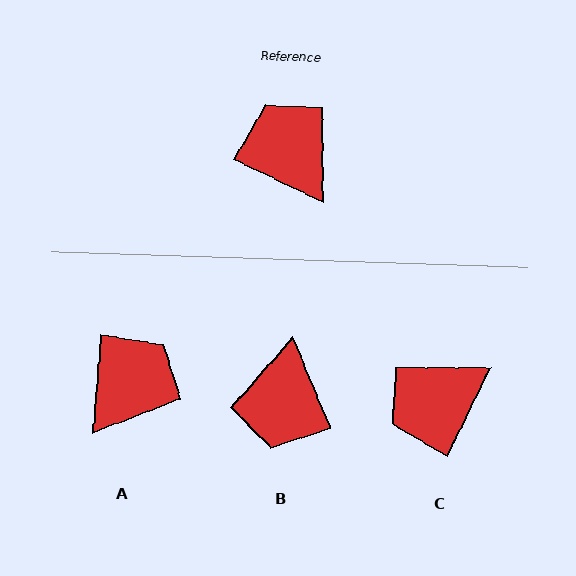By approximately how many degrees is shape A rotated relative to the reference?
Approximately 69 degrees clockwise.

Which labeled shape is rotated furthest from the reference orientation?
B, about 138 degrees away.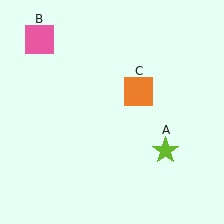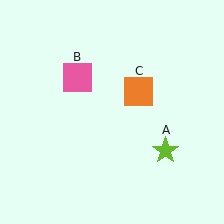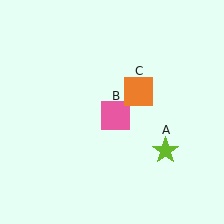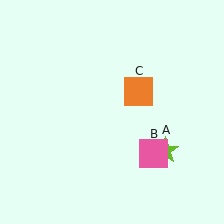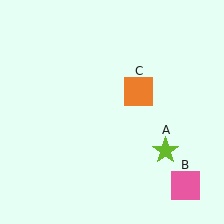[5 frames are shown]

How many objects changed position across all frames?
1 object changed position: pink square (object B).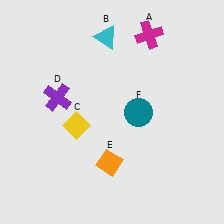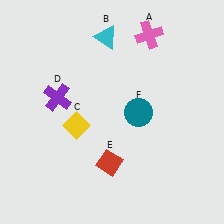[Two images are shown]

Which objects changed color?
A changed from magenta to pink. E changed from orange to red.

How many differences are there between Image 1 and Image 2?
There are 2 differences between the two images.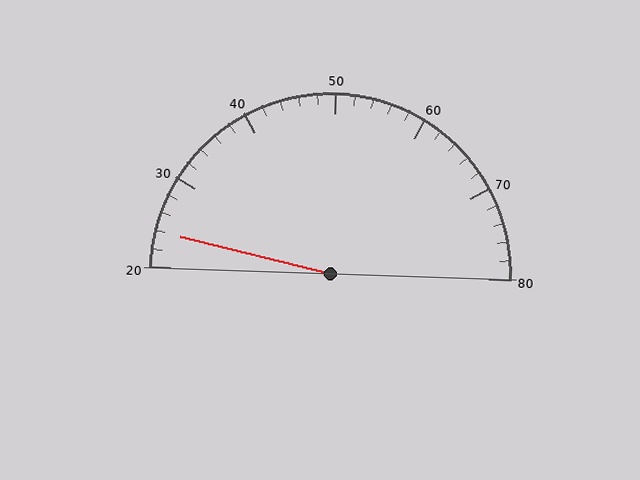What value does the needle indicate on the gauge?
The needle indicates approximately 24.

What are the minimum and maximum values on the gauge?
The gauge ranges from 20 to 80.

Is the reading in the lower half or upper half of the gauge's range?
The reading is in the lower half of the range (20 to 80).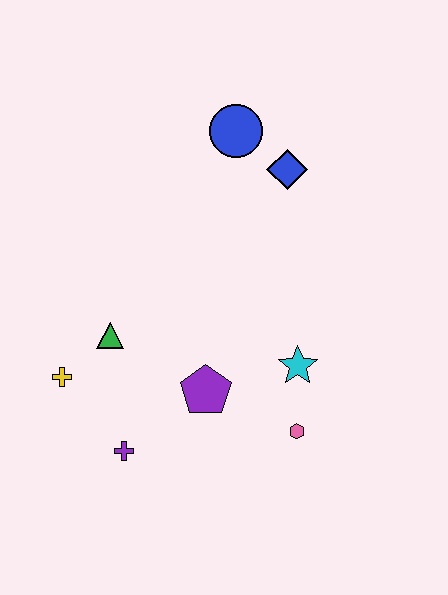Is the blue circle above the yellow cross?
Yes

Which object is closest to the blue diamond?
The blue circle is closest to the blue diamond.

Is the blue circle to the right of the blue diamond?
No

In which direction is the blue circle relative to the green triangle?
The blue circle is above the green triangle.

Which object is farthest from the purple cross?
The blue circle is farthest from the purple cross.